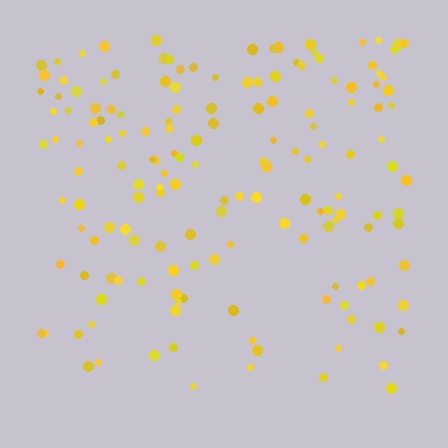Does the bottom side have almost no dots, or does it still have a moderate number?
Still a moderate number, just noticeably fewer than the top.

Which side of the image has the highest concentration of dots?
The top.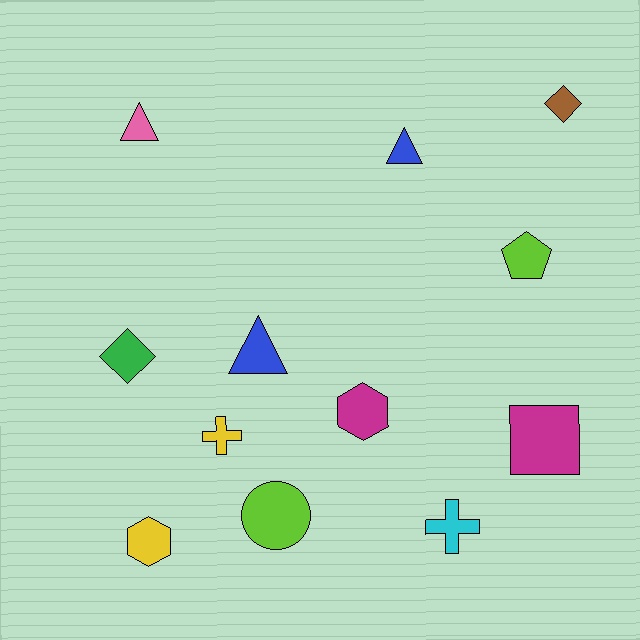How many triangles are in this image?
There are 3 triangles.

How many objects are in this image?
There are 12 objects.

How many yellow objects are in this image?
There are 2 yellow objects.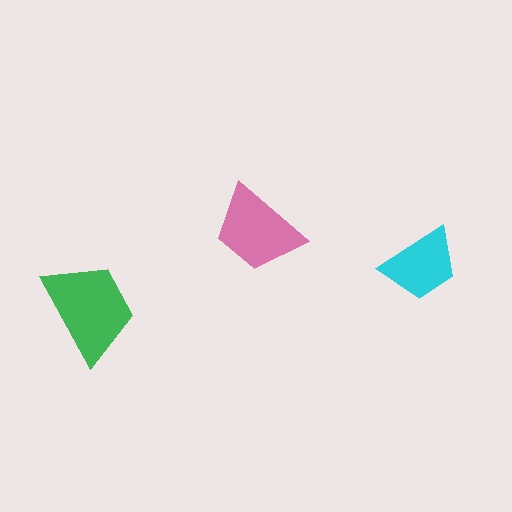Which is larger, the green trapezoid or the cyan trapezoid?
The green one.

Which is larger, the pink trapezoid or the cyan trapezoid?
The pink one.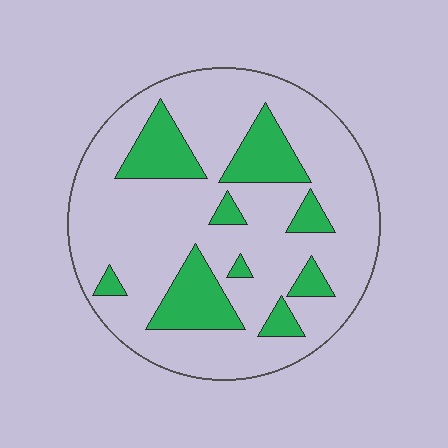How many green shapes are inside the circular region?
9.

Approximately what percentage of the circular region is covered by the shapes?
Approximately 20%.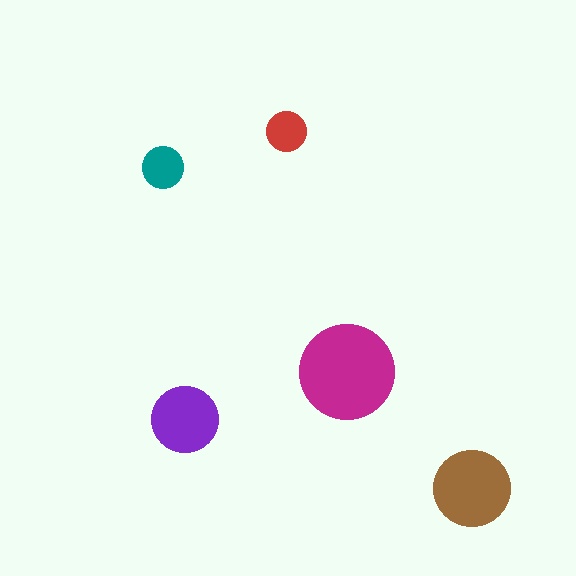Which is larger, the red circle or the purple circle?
The purple one.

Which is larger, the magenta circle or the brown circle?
The magenta one.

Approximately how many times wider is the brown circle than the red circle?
About 2 times wider.